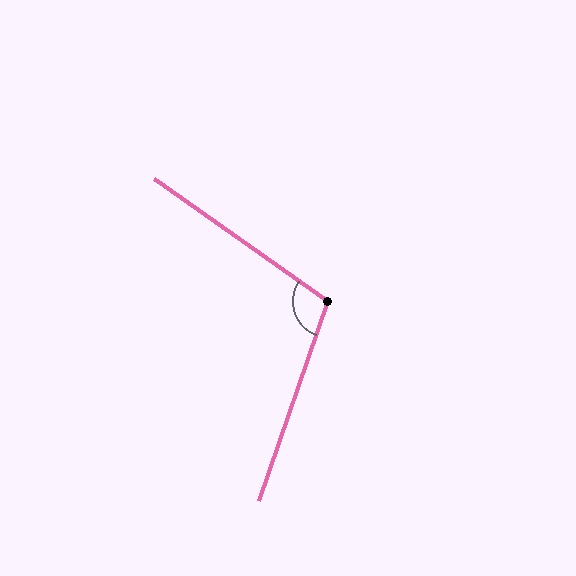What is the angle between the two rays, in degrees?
Approximately 106 degrees.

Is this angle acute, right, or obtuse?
It is obtuse.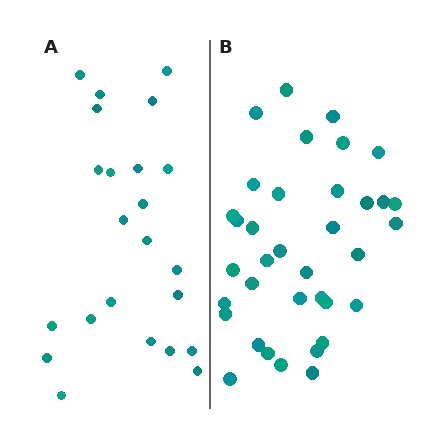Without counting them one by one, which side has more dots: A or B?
Region B (the right region) has more dots.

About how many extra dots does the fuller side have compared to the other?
Region B has approximately 15 more dots than region A.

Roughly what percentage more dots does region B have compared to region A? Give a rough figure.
About 55% more.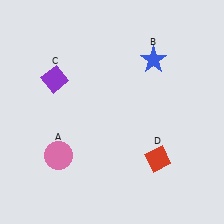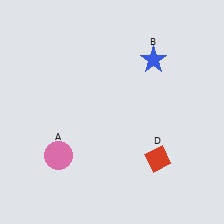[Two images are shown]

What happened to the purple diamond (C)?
The purple diamond (C) was removed in Image 2. It was in the top-left area of Image 1.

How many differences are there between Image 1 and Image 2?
There is 1 difference between the two images.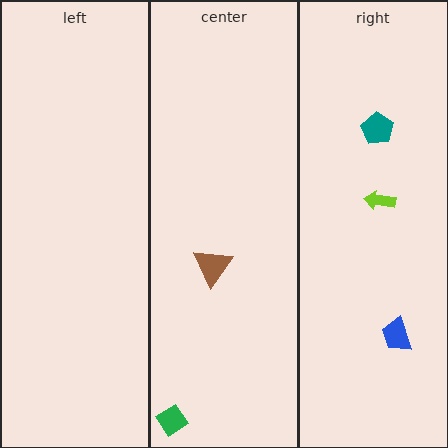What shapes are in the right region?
The teal pentagon, the lime arrow, the blue trapezoid.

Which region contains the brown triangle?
The center region.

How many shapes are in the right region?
3.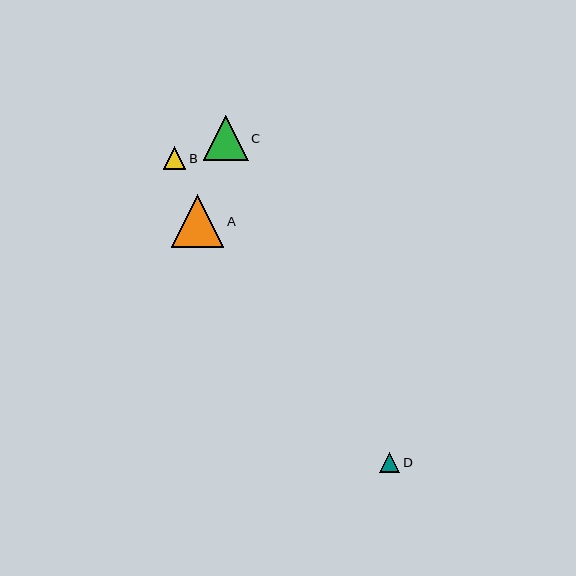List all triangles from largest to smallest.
From largest to smallest: A, C, B, D.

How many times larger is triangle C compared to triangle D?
Triangle C is approximately 2.2 times the size of triangle D.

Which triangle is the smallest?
Triangle D is the smallest with a size of approximately 20 pixels.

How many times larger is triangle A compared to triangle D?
Triangle A is approximately 2.6 times the size of triangle D.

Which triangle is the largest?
Triangle A is the largest with a size of approximately 53 pixels.